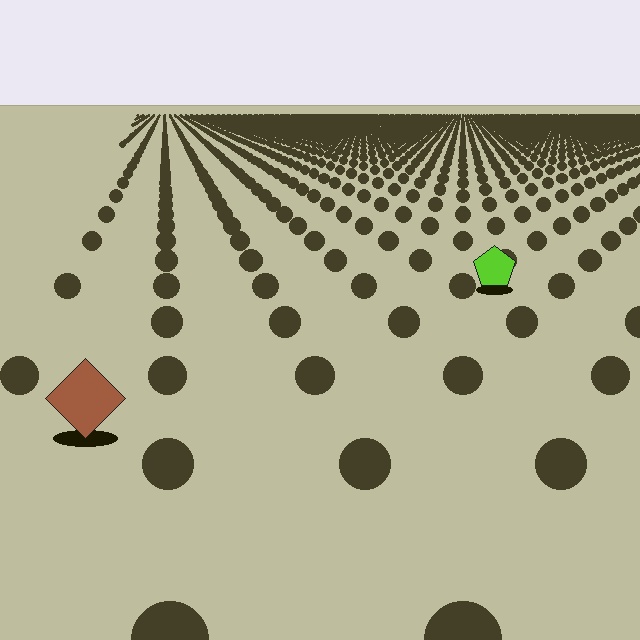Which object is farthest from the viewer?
The lime pentagon is farthest from the viewer. It appears smaller and the ground texture around it is denser.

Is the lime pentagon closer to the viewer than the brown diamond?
No. The brown diamond is closer — you can tell from the texture gradient: the ground texture is coarser near it.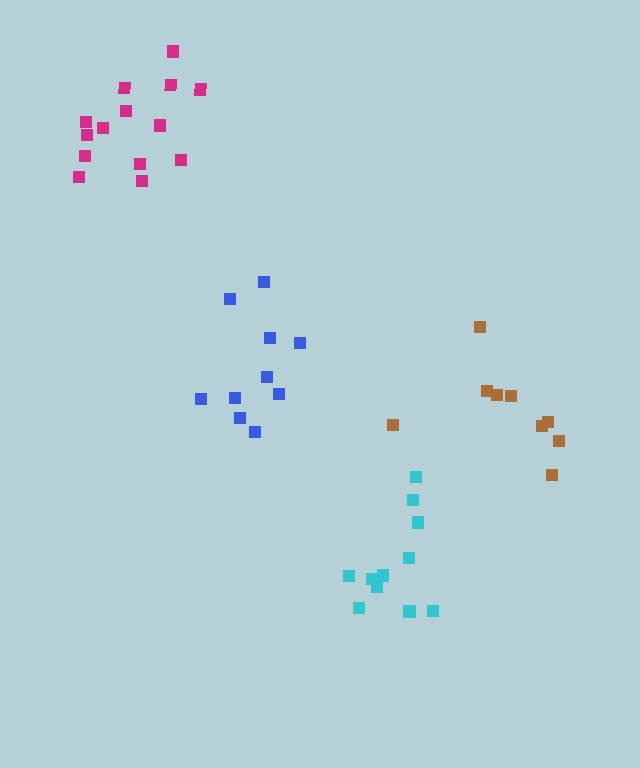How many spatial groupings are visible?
There are 4 spatial groupings.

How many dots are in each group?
Group 1: 10 dots, Group 2: 11 dots, Group 3: 14 dots, Group 4: 9 dots (44 total).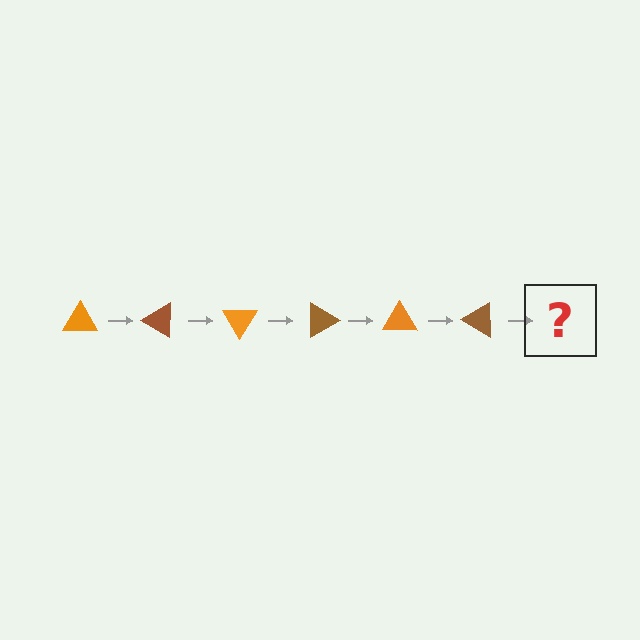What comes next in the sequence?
The next element should be an orange triangle, rotated 180 degrees from the start.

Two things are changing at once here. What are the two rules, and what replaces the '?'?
The two rules are that it rotates 30 degrees each step and the color cycles through orange and brown. The '?' should be an orange triangle, rotated 180 degrees from the start.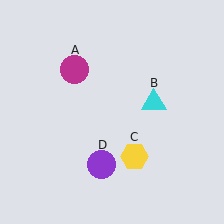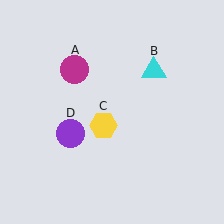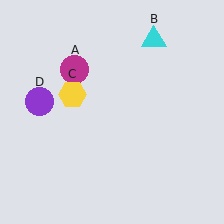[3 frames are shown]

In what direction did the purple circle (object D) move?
The purple circle (object D) moved up and to the left.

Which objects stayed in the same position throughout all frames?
Magenta circle (object A) remained stationary.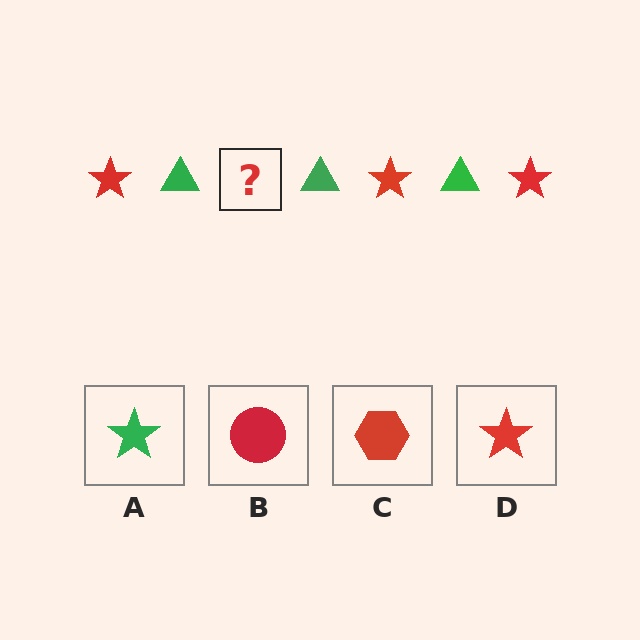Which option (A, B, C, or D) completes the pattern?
D.